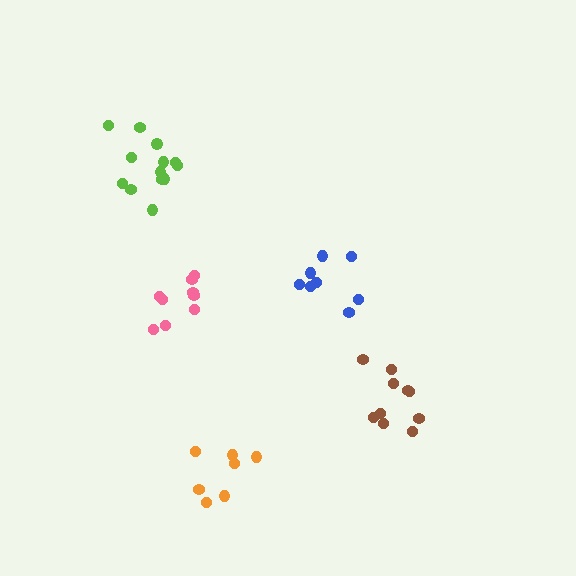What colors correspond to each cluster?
The clusters are colored: orange, brown, blue, pink, lime.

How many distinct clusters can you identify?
There are 5 distinct clusters.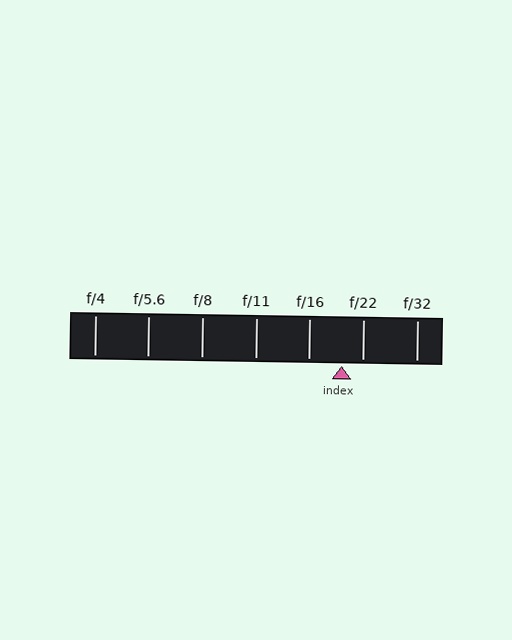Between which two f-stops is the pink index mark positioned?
The index mark is between f/16 and f/22.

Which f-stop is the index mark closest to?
The index mark is closest to f/22.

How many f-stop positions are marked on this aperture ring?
There are 7 f-stop positions marked.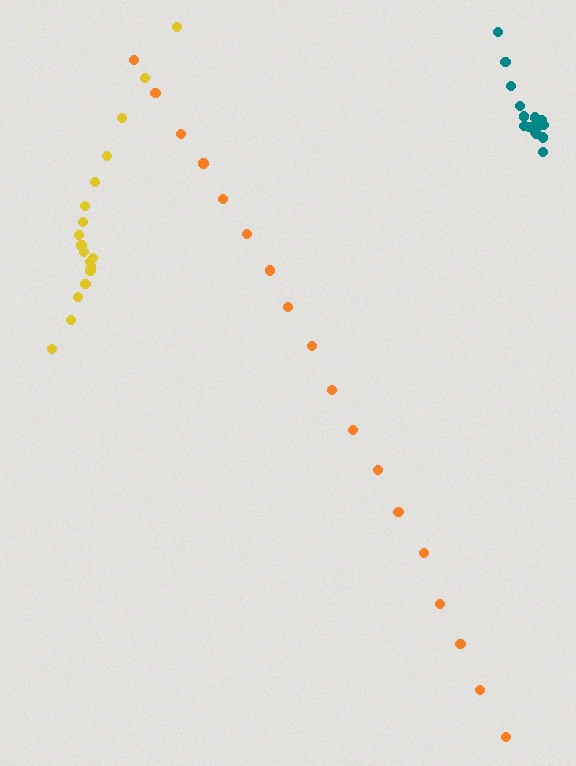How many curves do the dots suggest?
There are 3 distinct paths.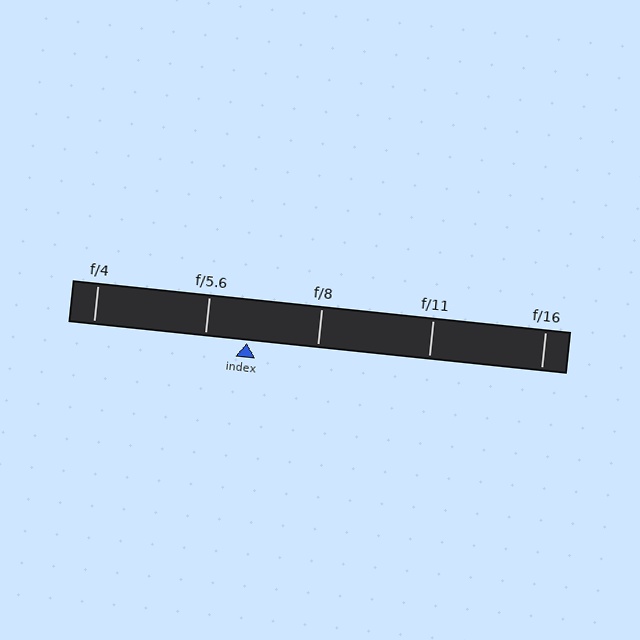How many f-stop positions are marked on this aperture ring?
There are 5 f-stop positions marked.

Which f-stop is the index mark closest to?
The index mark is closest to f/5.6.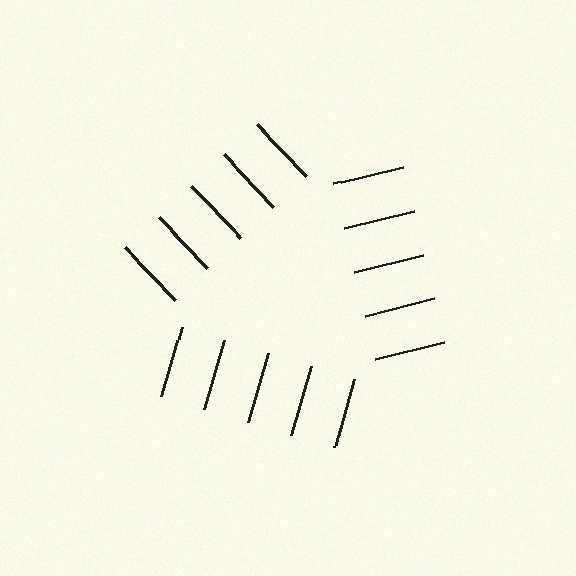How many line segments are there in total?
15 — 5 along each of the 3 edges.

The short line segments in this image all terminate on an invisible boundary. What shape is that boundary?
An illusory triangle — the line segments terminate on its edges but no continuous stroke is drawn.